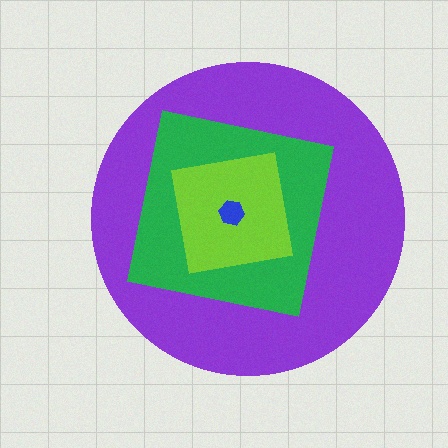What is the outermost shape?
The purple circle.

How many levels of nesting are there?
4.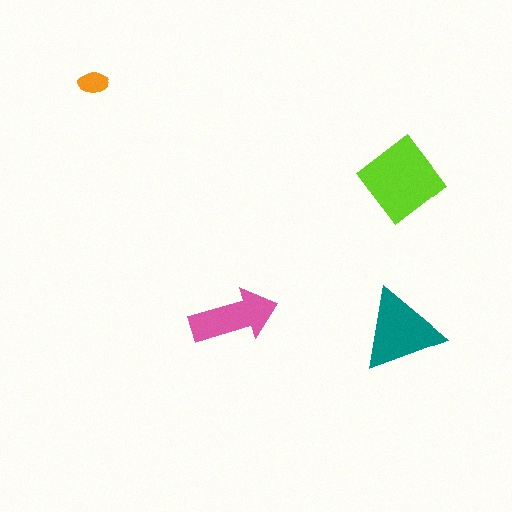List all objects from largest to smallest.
The lime diamond, the teal triangle, the pink arrow, the orange ellipse.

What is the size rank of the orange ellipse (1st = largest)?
4th.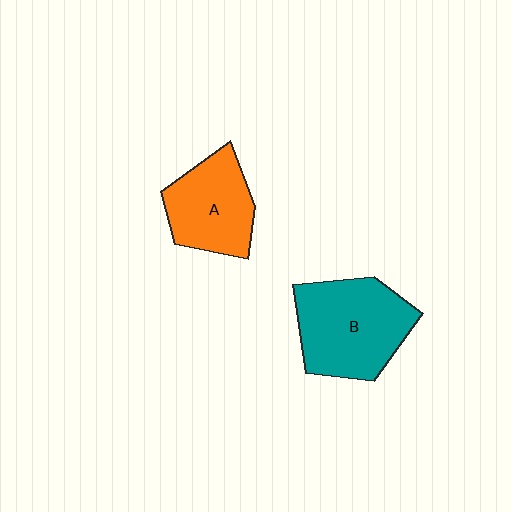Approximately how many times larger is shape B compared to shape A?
Approximately 1.3 times.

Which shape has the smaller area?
Shape A (orange).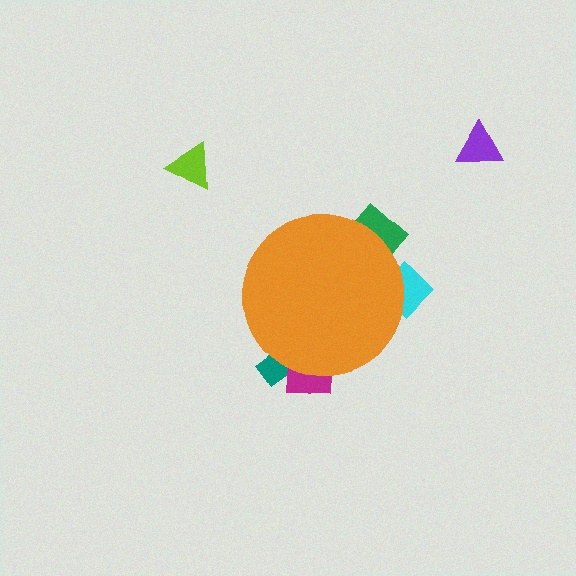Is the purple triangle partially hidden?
No, the purple triangle is fully visible.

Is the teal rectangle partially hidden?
Yes, the teal rectangle is partially hidden behind the orange circle.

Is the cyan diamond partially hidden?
Yes, the cyan diamond is partially hidden behind the orange circle.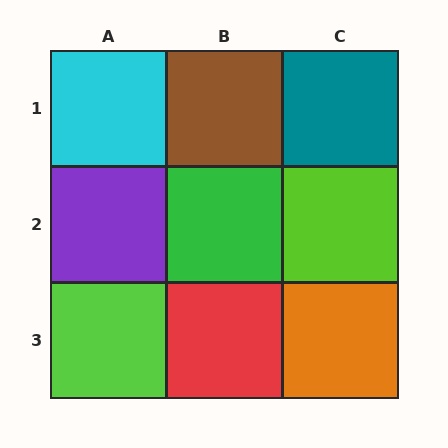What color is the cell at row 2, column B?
Green.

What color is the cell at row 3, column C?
Orange.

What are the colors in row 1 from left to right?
Cyan, brown, teal.